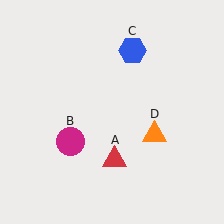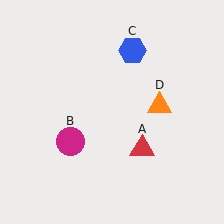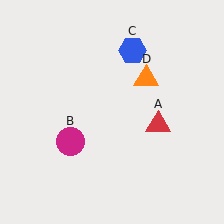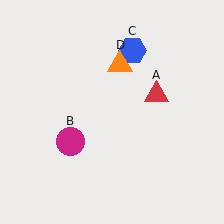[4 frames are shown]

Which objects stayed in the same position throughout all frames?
Magenta circle (object B) and blue hexagon (object C) remained stationary.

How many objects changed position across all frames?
2 objects changed position: red triangle (object A), orange triangle (object D).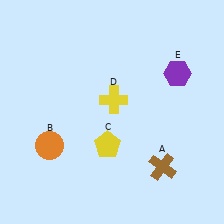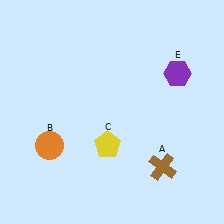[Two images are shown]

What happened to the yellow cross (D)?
The yellow cross (D) was removed in Image 2. It was in the top-right area of Image 1.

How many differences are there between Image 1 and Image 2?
There is 1 difference between the two images.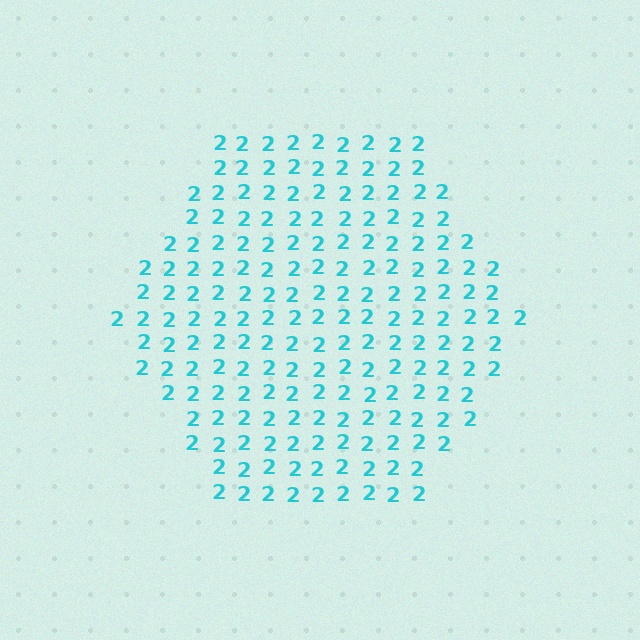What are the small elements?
The small elements are digit 2's.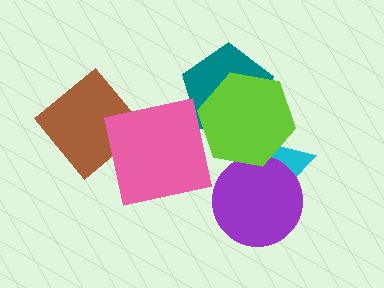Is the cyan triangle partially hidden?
Yes, it is partially covered by another shape.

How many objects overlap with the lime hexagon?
3 objects overlap with the lime hexagon.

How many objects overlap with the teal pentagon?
1 object overlaps with the teal pentagon.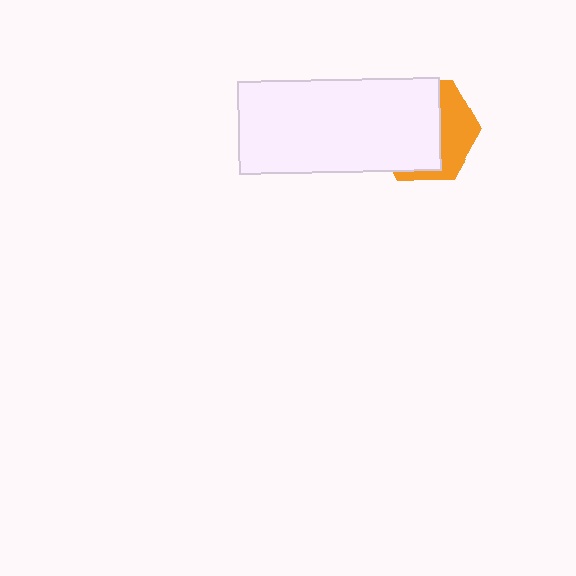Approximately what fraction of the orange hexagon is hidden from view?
Roughly 63% of the orange hexagon is hidden behind the white rectangle.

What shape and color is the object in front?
The object in front is a white rectangle.